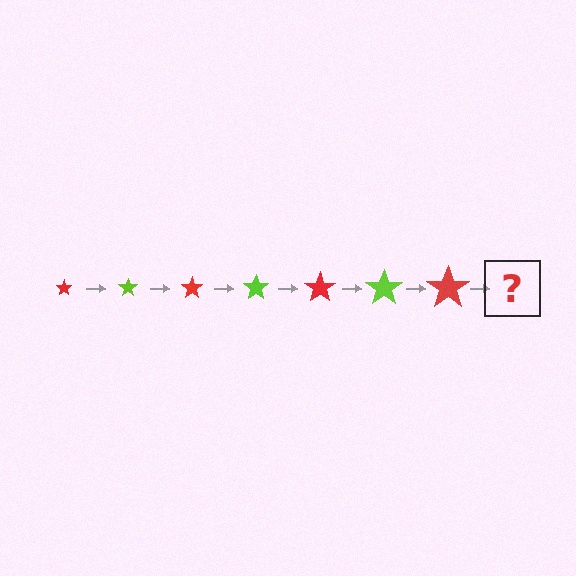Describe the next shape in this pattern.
It should be a lime star, larger than the previous one.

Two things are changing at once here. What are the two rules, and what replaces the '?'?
The two rules are that the star grows larger each step and the color cycles through red and lime. The '?' should be a lime star, larger than the previous one.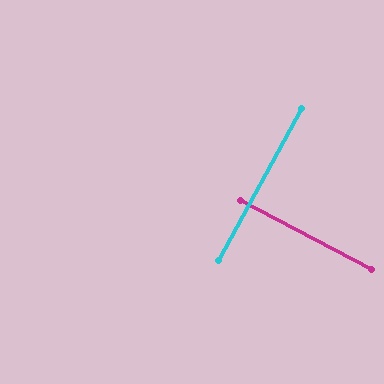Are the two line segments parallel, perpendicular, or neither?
Perpendicular — they meet at approximately 89°.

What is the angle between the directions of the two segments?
Approximately 89 degrees.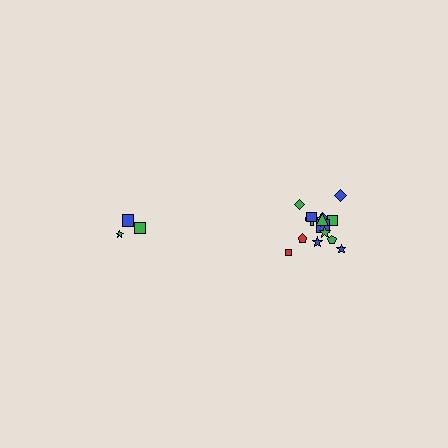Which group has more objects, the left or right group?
The right group.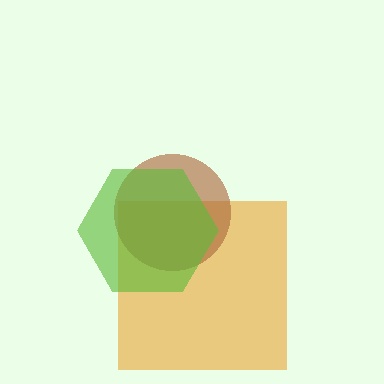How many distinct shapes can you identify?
There are 3 distinct shapes: an orange square, a brown circle, a lime hexagon.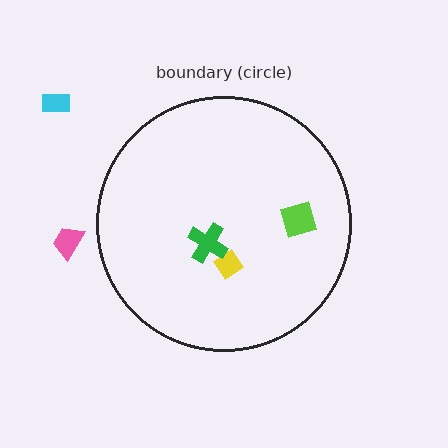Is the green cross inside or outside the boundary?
Inside.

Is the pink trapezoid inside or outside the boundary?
Outside.